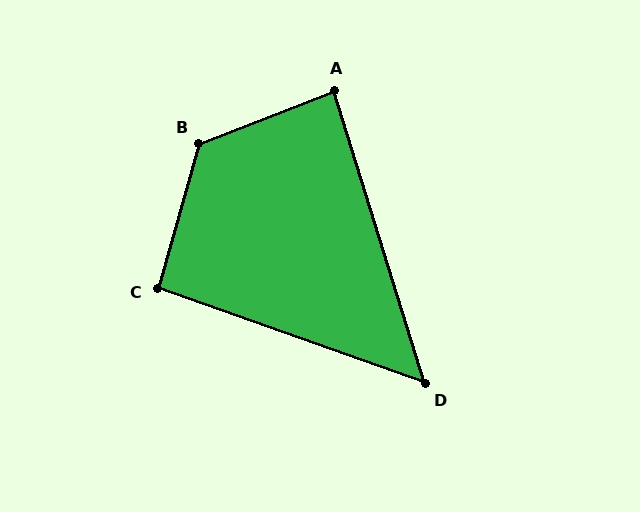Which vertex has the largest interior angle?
B, at approximately 127 degrees.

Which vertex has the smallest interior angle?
D, at approximately 53 degrees.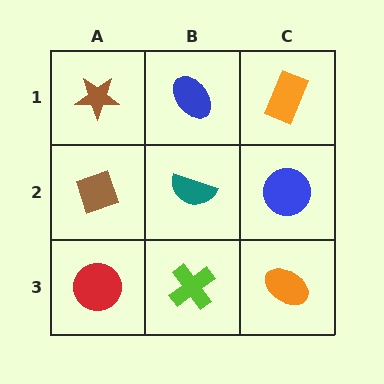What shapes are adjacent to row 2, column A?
A brown star (row 1, column A), a red circle (row 3, column A), a teal semicircle (row 2, column B).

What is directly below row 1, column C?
A blue circle.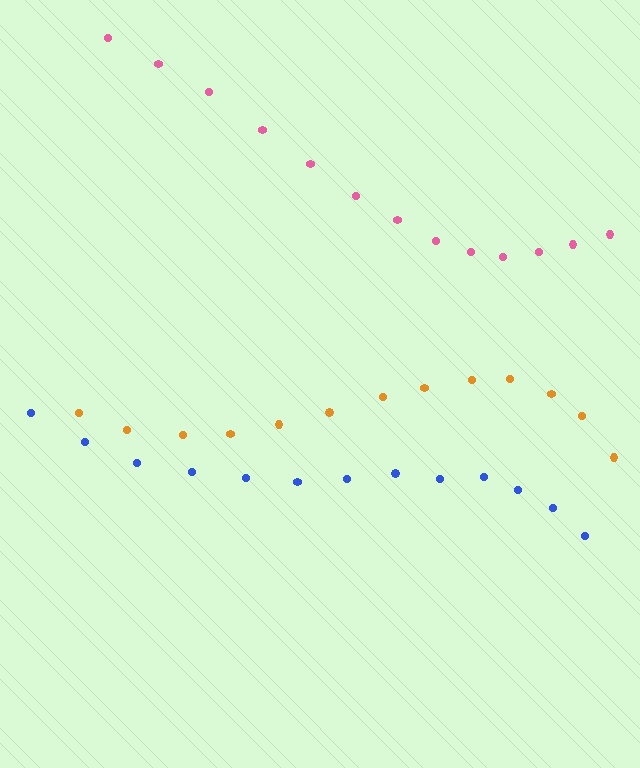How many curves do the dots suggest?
There are 3 distinct paths.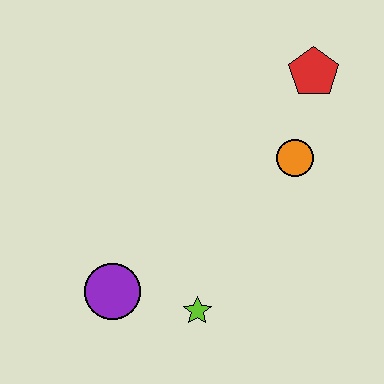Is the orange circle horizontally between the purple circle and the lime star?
No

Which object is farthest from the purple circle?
The red pentagon is farthest from the purple circle.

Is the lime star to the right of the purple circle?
Yes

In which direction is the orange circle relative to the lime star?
The orange circle is above the lime star.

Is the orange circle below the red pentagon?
Yes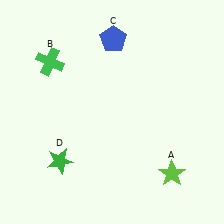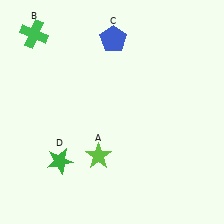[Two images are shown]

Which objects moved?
The objects that moved are: the lime star (A), the green cross (B).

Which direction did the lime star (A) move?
The lime star (A) moved left.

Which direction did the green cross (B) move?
The green cross (B) moved up.